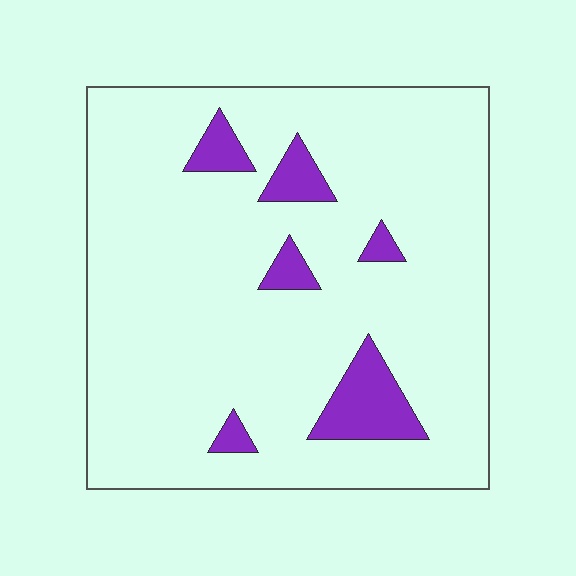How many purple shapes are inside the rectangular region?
6.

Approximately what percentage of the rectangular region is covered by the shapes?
Approximately 10%.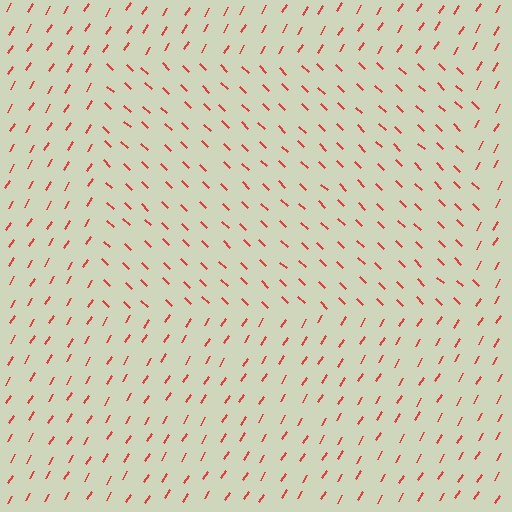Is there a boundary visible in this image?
Yes, there is a texture boundary formed by a change in line orientation.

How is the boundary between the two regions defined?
The boundary is defined purely by a change in line orientation (approximately 77 degrees difference). All lines are the same color and thickness.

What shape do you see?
I see a rectangle.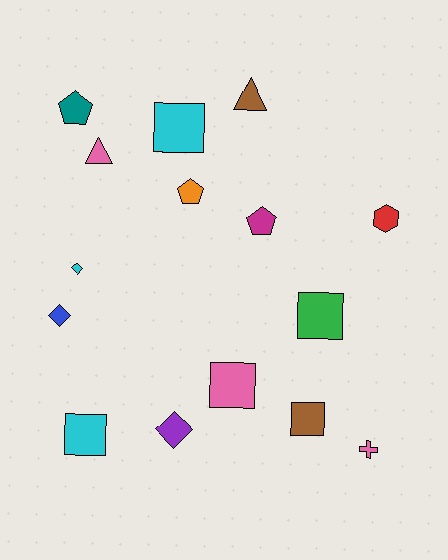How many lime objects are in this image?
There are no lime objects.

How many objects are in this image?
There are 15 objects.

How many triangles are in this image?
There are 2 triangles.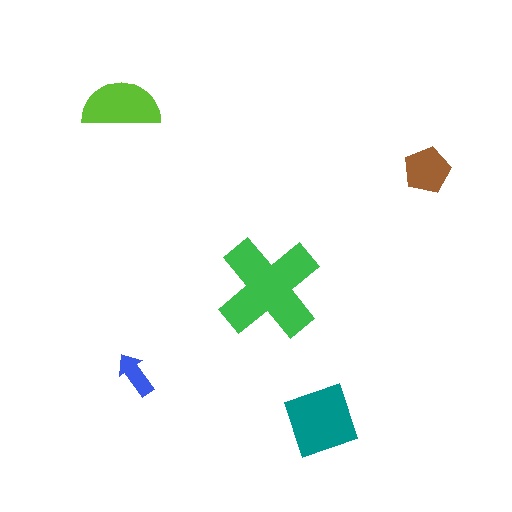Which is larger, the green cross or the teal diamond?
The green cross.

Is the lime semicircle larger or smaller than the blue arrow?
Larger.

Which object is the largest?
The green cross.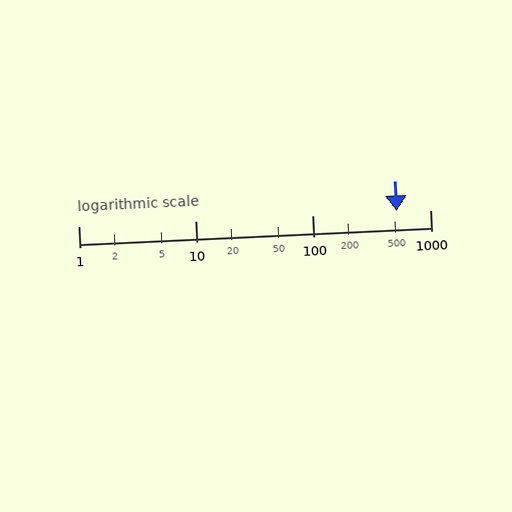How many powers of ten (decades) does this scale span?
The scale spans 3 decades, from 1 to 1000.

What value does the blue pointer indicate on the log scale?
The pointer indicates approximately 520.